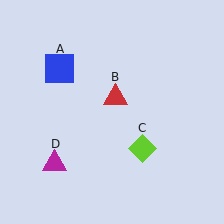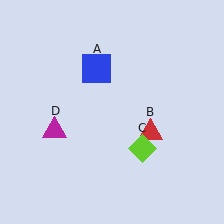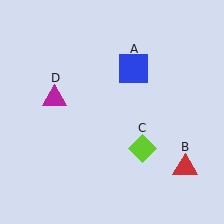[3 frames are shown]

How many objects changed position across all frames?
3 objects changed position: blue square (object A), red triangle (object B), magenta triangle (object D).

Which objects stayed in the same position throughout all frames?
Lime diamond (object C) remained stationary.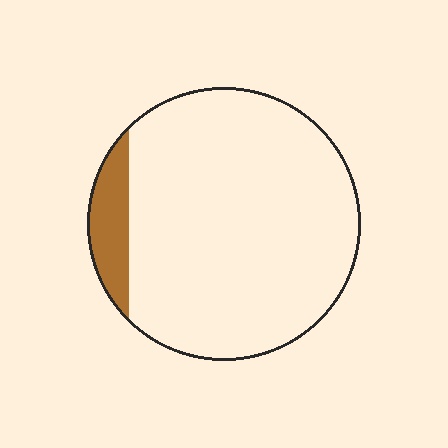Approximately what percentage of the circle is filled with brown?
Approximately 10%.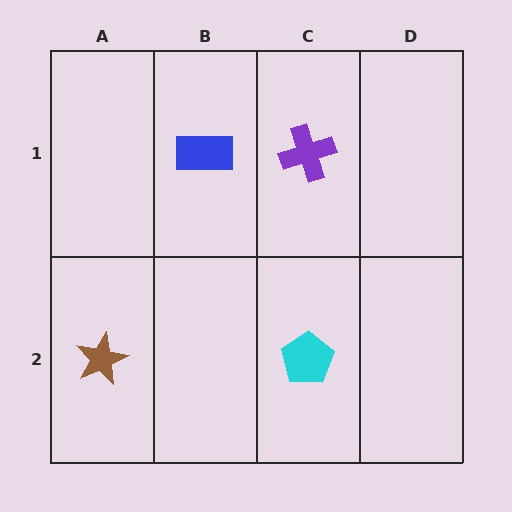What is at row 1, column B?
A blue rectangle.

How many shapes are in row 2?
2 shapes.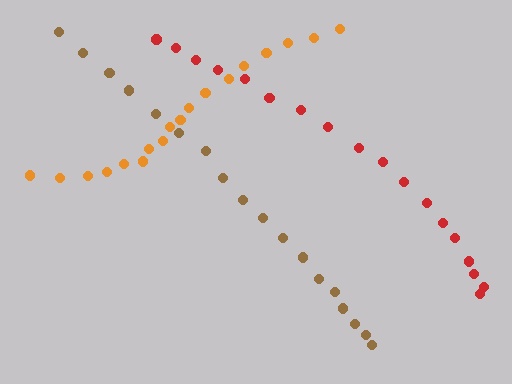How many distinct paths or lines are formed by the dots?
There are 3 distinct paths.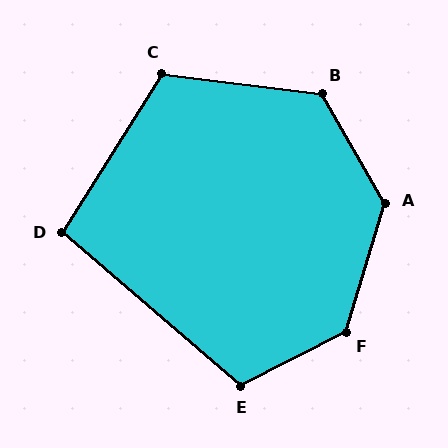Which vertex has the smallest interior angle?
D, at approximately 98 degrees.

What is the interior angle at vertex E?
Approximately 112 degrees (obtuse).